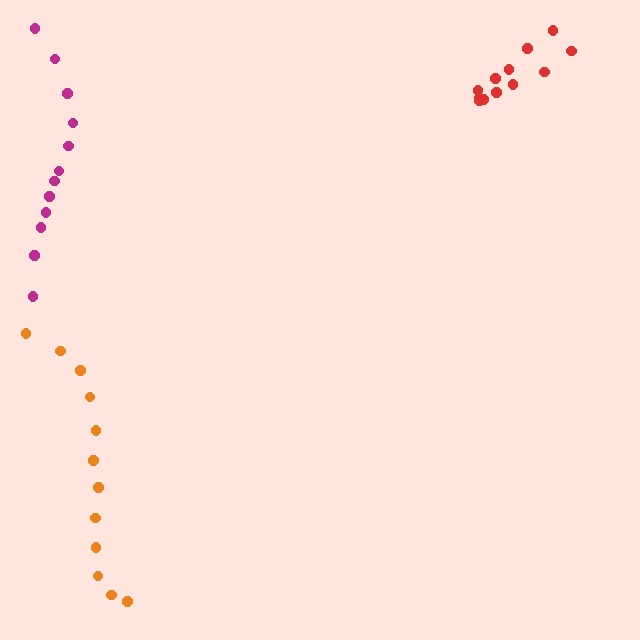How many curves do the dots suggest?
There are 3 distinct paths.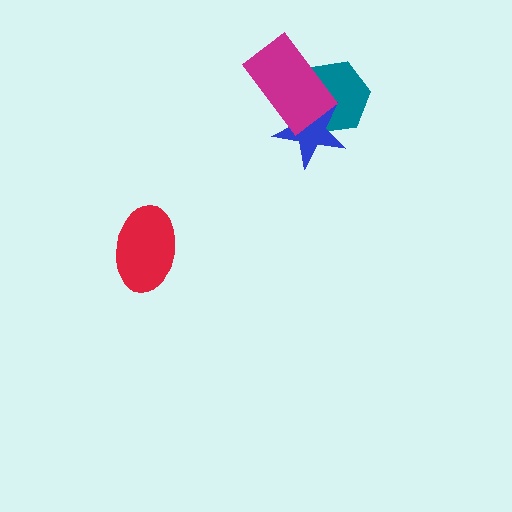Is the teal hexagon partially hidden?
Yes, it is partially covered by another shape.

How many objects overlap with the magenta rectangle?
2 objects overlap with the magenta rectangle.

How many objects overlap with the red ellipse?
0 objects overlap with the red ellipse.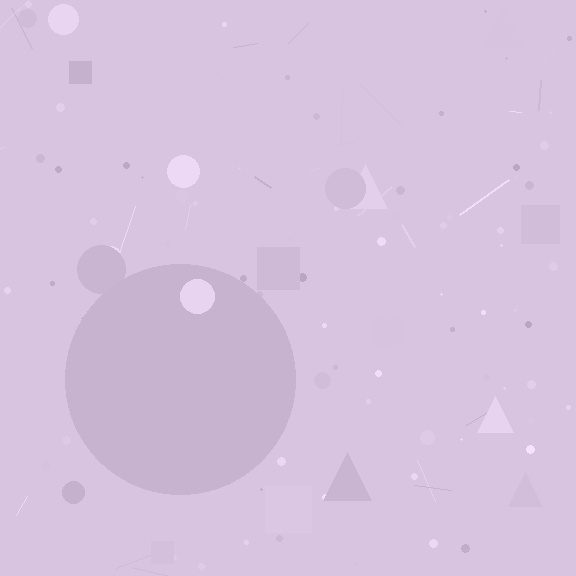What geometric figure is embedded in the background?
A circle is embedded in the background.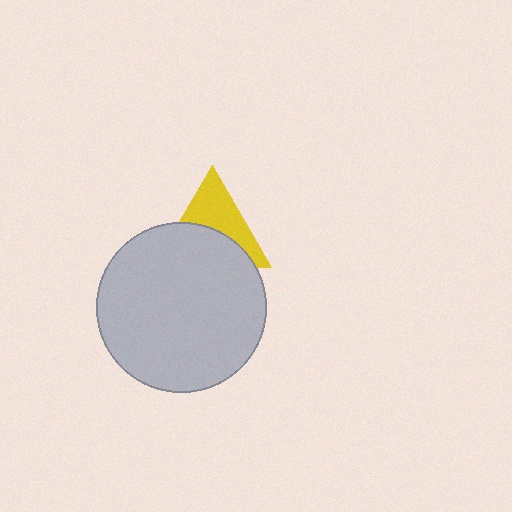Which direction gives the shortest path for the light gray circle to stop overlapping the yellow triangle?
Moving down gives the shortest separation.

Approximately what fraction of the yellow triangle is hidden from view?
Roughly 52% of the yellow triangle is hidden behind the light gray circle.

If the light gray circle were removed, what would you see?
You would see the complete yellow triangle.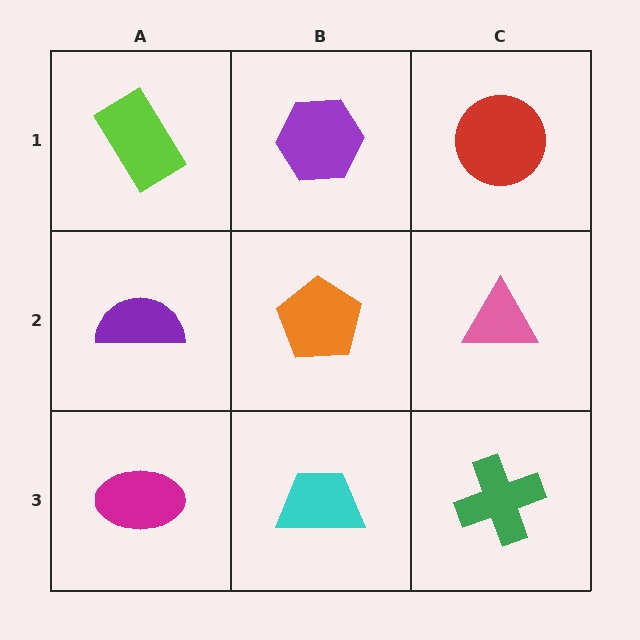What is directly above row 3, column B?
An orange pentagon.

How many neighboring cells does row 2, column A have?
3.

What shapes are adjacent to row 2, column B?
A purple hexagon (row 1, column B), a cyan trapezoid (row 3, column B), a purple semicircle (row 2, column A), a pink triangle (row 2, column C).